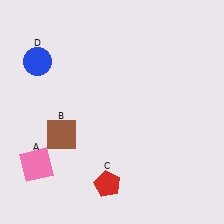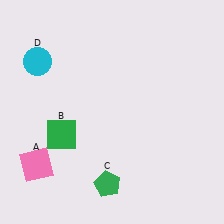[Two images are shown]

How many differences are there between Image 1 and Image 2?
There are 3 differences between the two images.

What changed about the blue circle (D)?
In Image 1, D is blue. In Image 2, it changed to cyan.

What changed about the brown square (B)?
In Image 1, B is brown. In Image 2, it changed to green.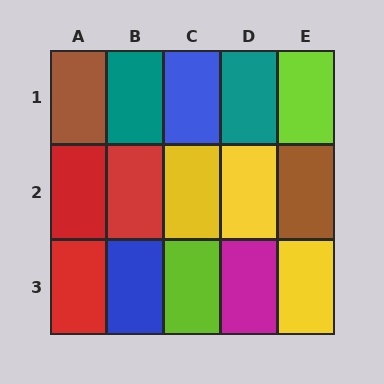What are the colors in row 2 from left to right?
Red, red, yellow, yellow, brown.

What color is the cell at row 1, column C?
Blue.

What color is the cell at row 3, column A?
Red.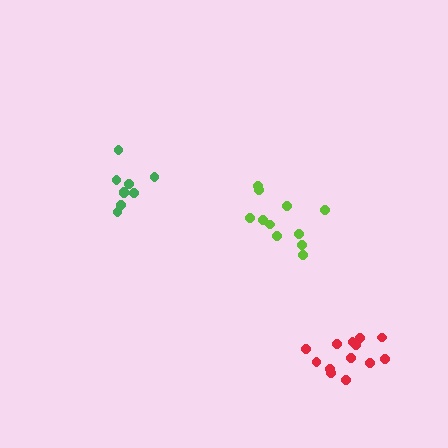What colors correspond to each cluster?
The clusters are colored: lime, red, green.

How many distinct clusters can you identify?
There are 3 distinct clusters.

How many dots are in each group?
Group 1: 11 dots, Group 2: 13 dots, Group 3: 9 dots (33 total).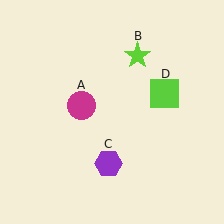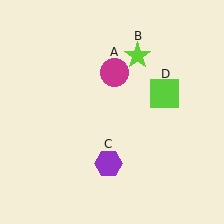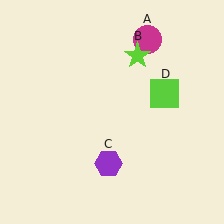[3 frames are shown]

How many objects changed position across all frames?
1 object changed position: magenta circle (object A).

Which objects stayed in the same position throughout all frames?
Lime star (object B) and purple hexagon (object C) and lime square (object D) remained stationary.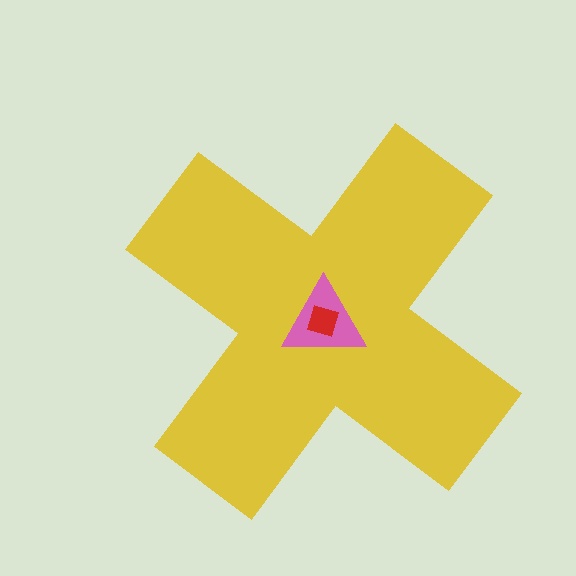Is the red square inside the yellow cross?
Yes.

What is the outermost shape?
The yellow cross.